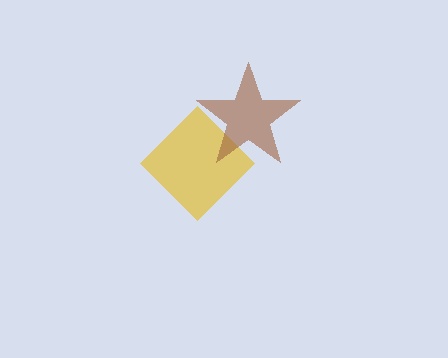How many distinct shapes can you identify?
There are 2 distinct shapes: a yellow diamond, a brown star.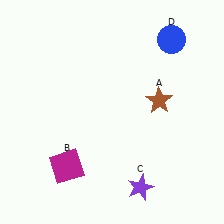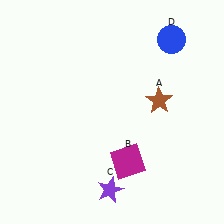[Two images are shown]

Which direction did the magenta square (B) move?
The magenta square (B) moved right.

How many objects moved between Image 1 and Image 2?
2 objects moved between the two images.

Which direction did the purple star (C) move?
The purple star (C) moved left.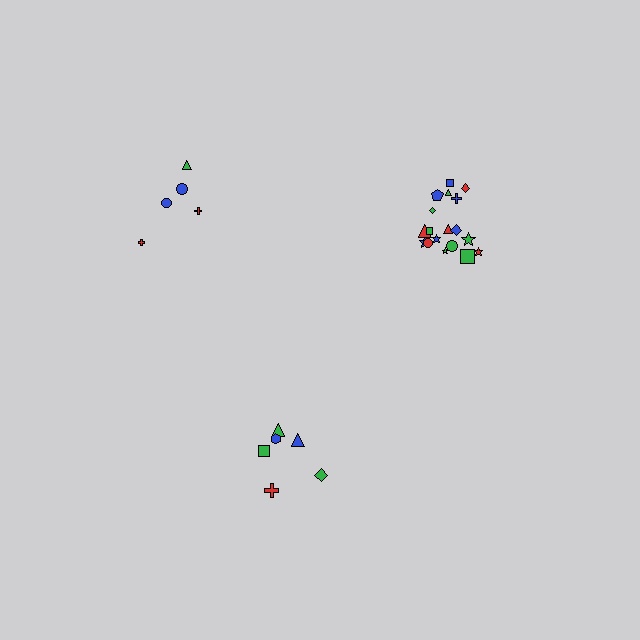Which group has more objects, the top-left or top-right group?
The top-right group.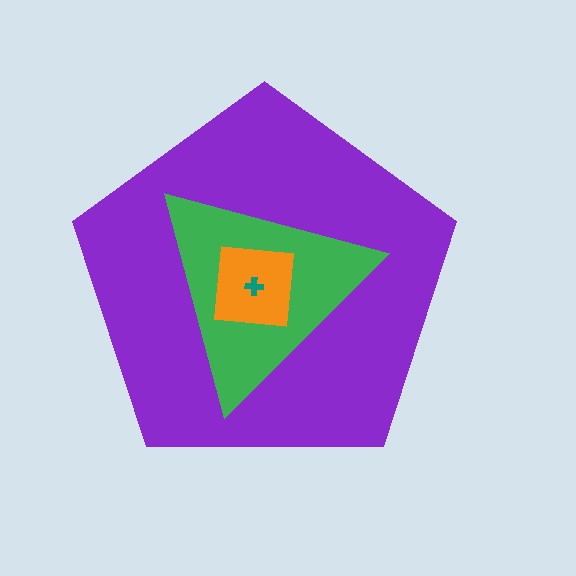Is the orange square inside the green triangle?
Yes.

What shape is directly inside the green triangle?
The orange square.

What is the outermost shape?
The purple pentagon.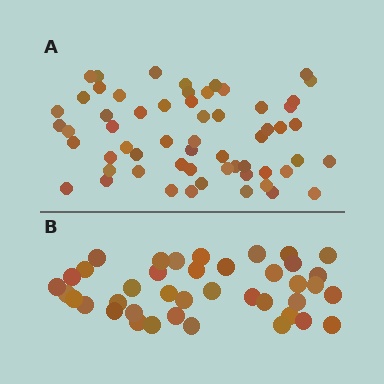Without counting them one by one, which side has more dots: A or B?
Region A (the top region) has more dots.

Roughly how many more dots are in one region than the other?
Region A has approximately 20 more dots than region B.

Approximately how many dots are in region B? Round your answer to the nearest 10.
About 40 dots.